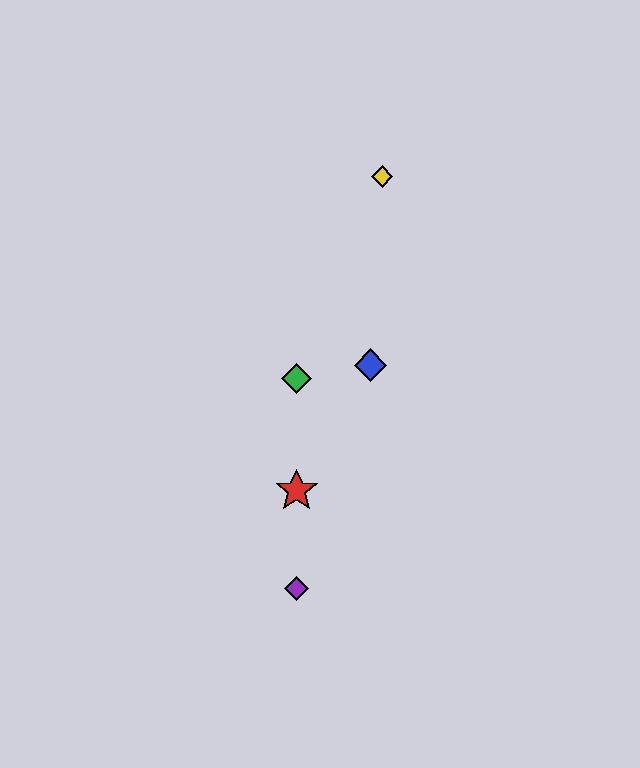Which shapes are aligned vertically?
The red star, the green diamond, the purple diamond are aligned vertically.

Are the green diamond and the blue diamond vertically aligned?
No, the green diamond is at x≈297 and the blue diamond is at x≈370.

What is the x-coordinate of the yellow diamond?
The yellow diamond is at x≈382.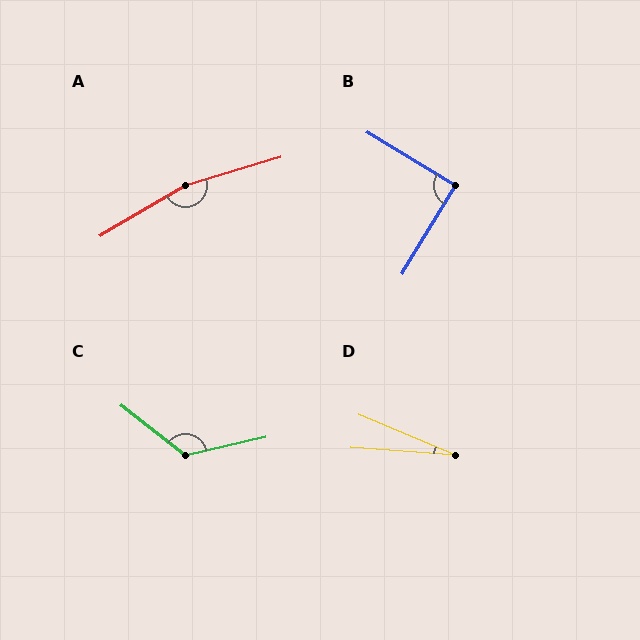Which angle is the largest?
A, at approximately 166 degrees.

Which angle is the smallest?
D, at approximately 18 degrees.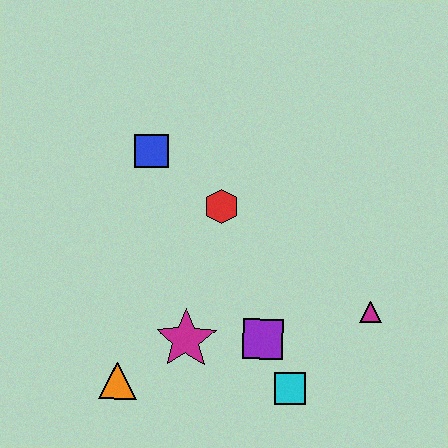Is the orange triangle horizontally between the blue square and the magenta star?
No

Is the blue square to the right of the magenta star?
No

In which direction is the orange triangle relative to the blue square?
The orange triangle is below the blue square.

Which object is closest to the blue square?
The red hexagon is closest to the blue square.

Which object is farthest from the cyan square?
The blue square is farthest from the cyan square.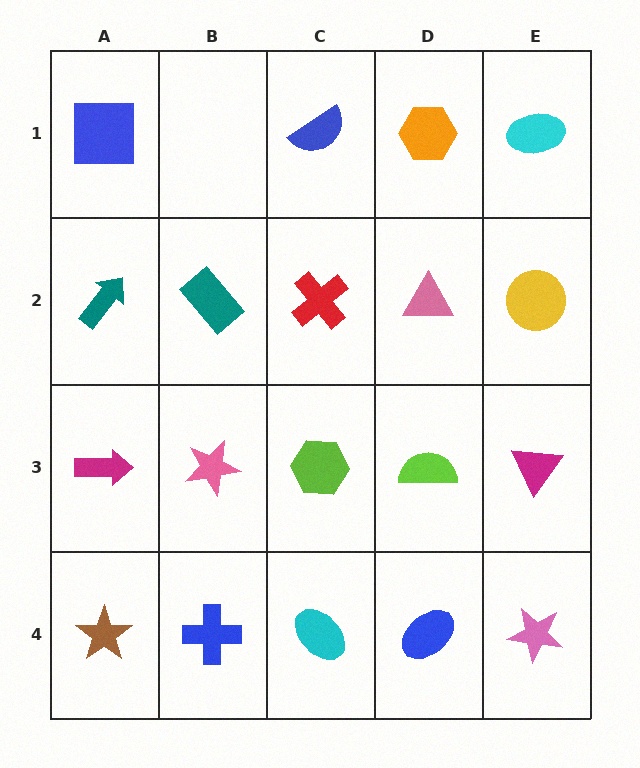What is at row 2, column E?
A yellow circle.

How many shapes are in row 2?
5 shapes.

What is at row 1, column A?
A blue square.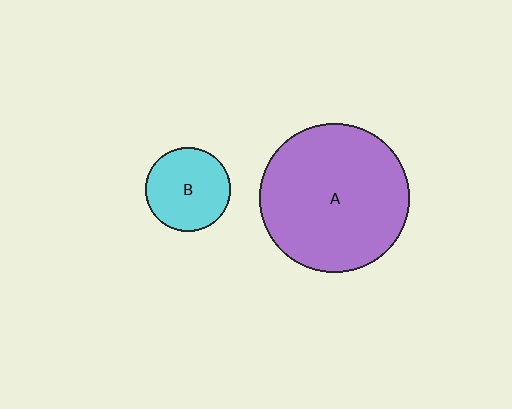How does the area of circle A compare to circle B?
Approximately 3.1 times.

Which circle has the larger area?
Circle A (purple).